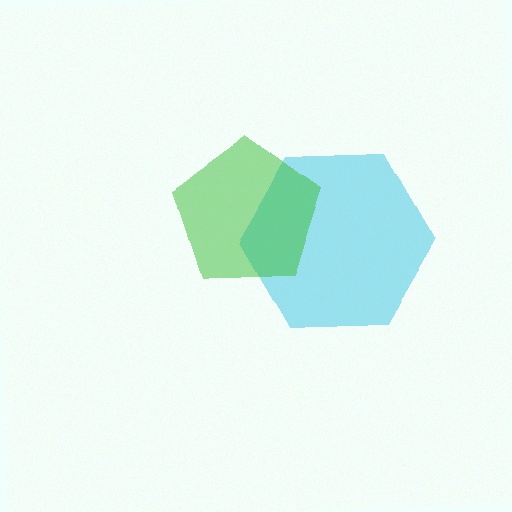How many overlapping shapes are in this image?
There are 2 overlapping shapes in the image.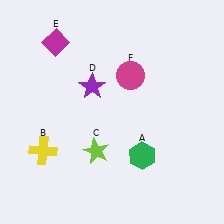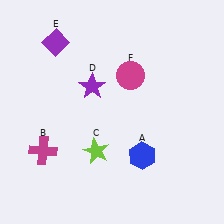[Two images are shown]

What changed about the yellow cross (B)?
In Image 1, B is yellow. In Image 2, it changed to magenta.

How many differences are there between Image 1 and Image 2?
There are 3 differences between the two images.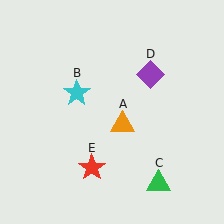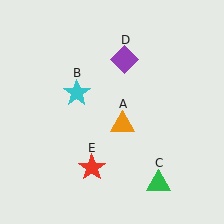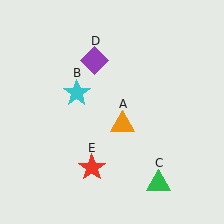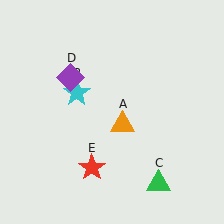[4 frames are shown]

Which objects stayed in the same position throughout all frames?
Orange triangle (object A) and cyan star (object B) and green triangle (object C) and red star (object E) remained stationary.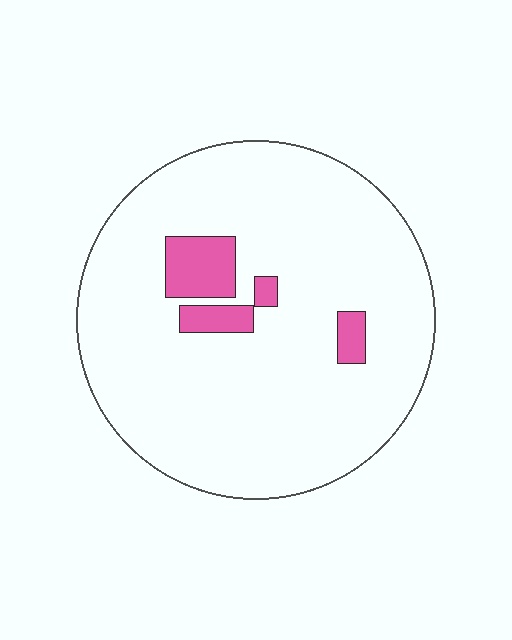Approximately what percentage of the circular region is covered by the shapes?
Approximately 10%.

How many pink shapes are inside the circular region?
4.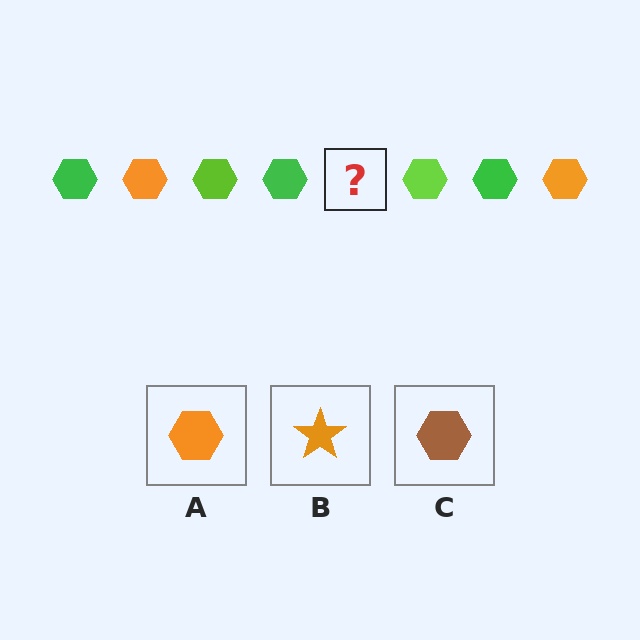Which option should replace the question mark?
Option A.